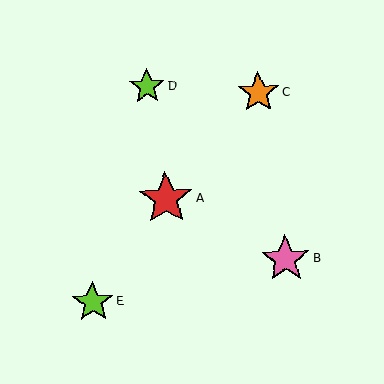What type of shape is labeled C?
Shape C is an orange star.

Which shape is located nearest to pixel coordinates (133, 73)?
The lime star (labeled D) at (147, 87) is nearest to that location.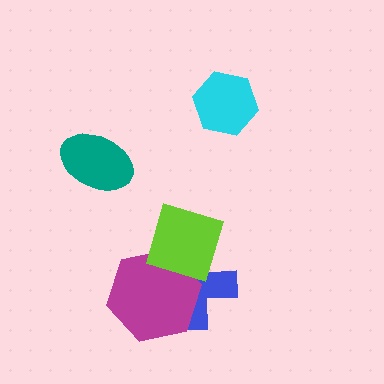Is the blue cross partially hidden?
Yes, it is partially covered by another shape.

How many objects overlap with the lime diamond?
2 objects overlap with the lime diamond.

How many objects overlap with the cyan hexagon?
0 objects overlap with the cyan hexagon.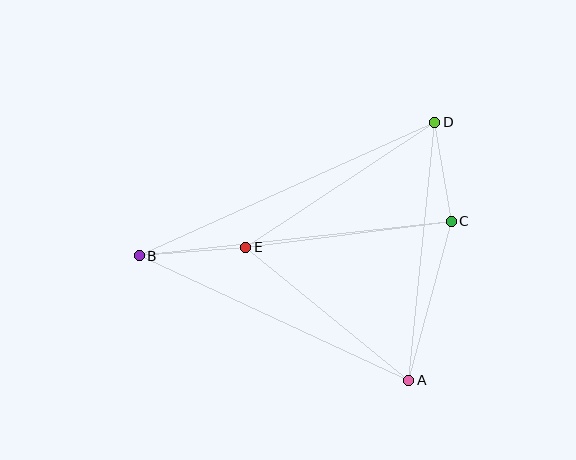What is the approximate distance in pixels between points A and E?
The distance between A and E is approximately 210 pixels.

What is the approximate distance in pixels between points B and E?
The distance between B and E is approximately 107 pixels.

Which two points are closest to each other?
Points C and D are closest to each other.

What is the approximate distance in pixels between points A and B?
The distance between A and B is approximately 297 pixels.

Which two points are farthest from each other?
Points B and D are farthest from each other.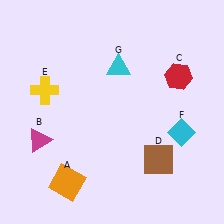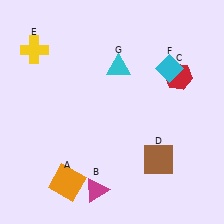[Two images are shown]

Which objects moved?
The objects that moved are: the magenta triangle (B), the yellow cross (E), the cyan diamond (F).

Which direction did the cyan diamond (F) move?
The cyan diamond (F) moved up.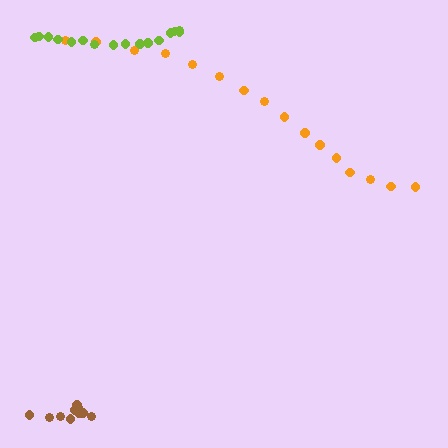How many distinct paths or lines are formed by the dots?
There are 3 distinct paths.